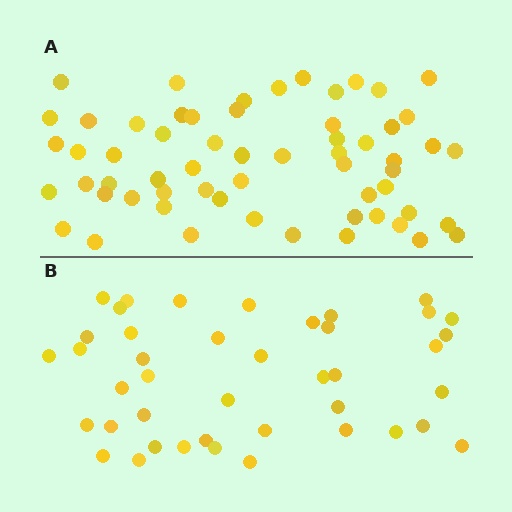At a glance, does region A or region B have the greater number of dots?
Region A (the top region) has more dots.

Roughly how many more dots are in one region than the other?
Region A has approximately 20 more dots than region B.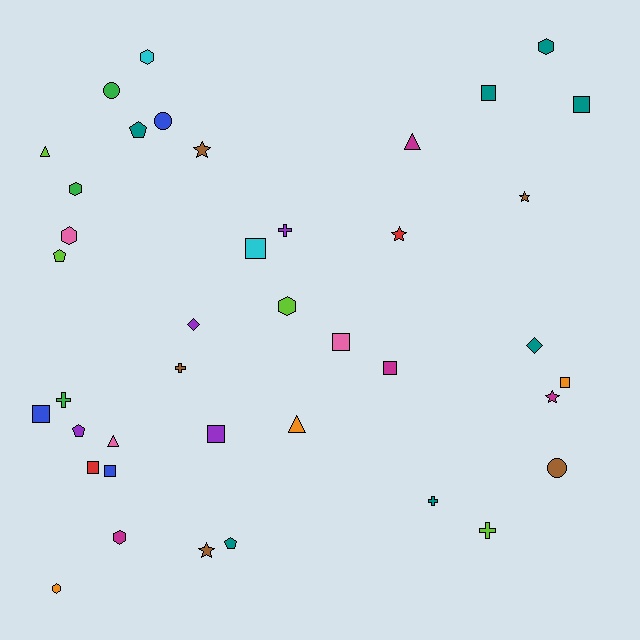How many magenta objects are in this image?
There are 4 magenta objects.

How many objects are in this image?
There are 40 objects.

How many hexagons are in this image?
There are 7 hexagons.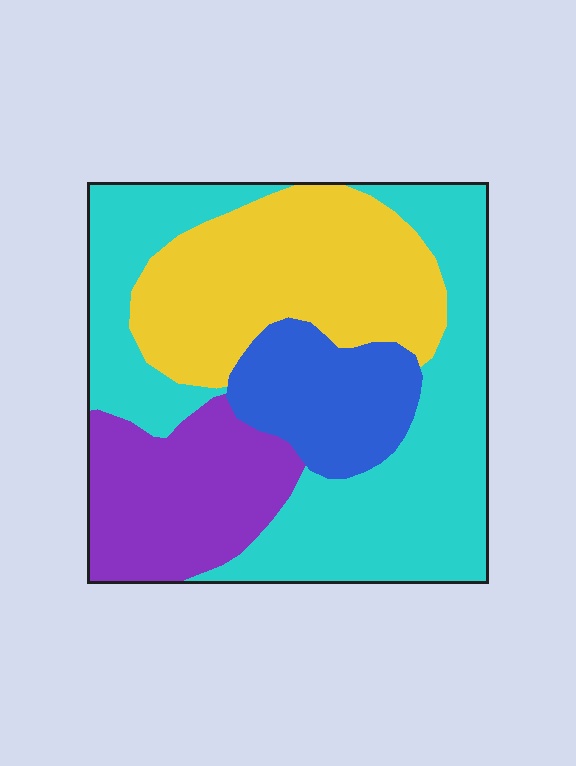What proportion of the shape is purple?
Purple covers roughly 20% of the shape.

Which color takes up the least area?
Blue, at roughly 15%.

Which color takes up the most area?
Cyan, at roughly 40%.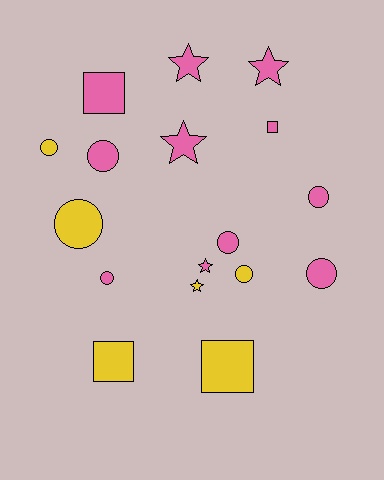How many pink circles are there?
There are 5 pink circles.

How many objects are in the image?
There are 17 objects.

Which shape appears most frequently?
Circle, with 8 objects.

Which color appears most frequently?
Pink, with 11 objects.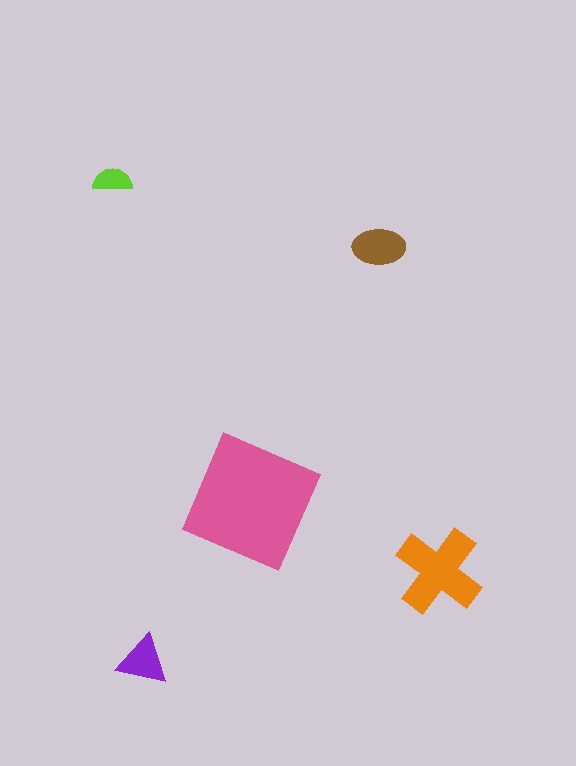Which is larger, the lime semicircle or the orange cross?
The orange cross.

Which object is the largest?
The pink square.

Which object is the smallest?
The lime semicircle.